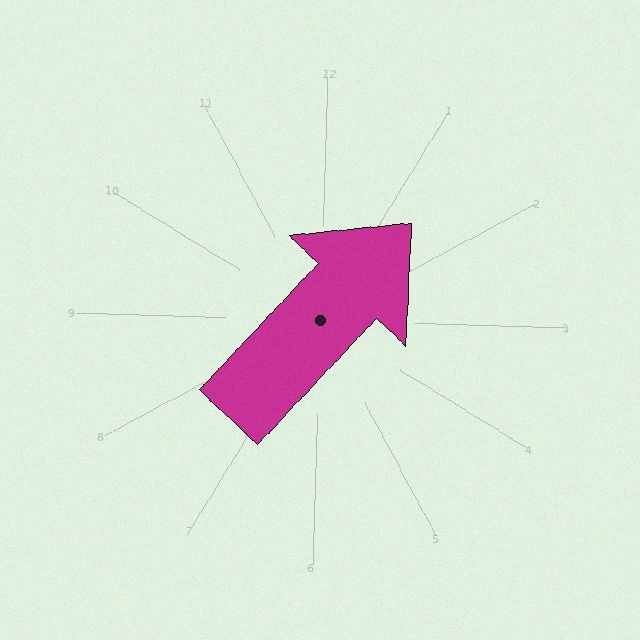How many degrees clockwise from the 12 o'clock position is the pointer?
Approximately 42 degrees.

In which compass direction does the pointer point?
Northeast.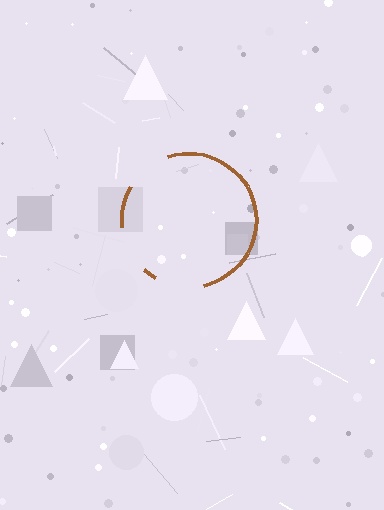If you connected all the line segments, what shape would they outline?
They would outline a circle.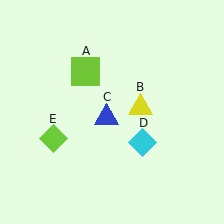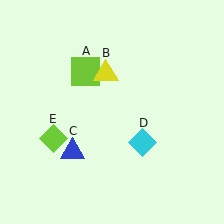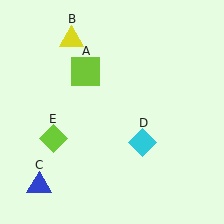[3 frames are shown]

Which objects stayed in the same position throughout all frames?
Lime square (object A) and cyan diamond (object D) and lime diamond (object E) remained stationary.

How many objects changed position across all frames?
2 objects changed position: yellow triangle (object B), blue triangle (object C).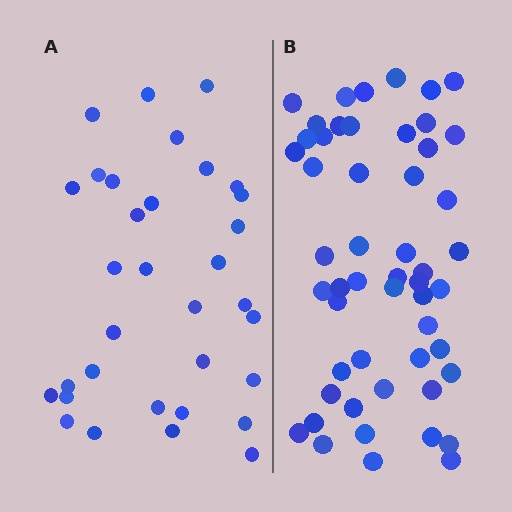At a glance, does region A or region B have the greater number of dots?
Region B (the right region) has more dots.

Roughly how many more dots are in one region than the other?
Region B has approximately 20 more dots than region A.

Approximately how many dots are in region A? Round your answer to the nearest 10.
About 30 dots. (The exact count is 33, which rounds to 30.)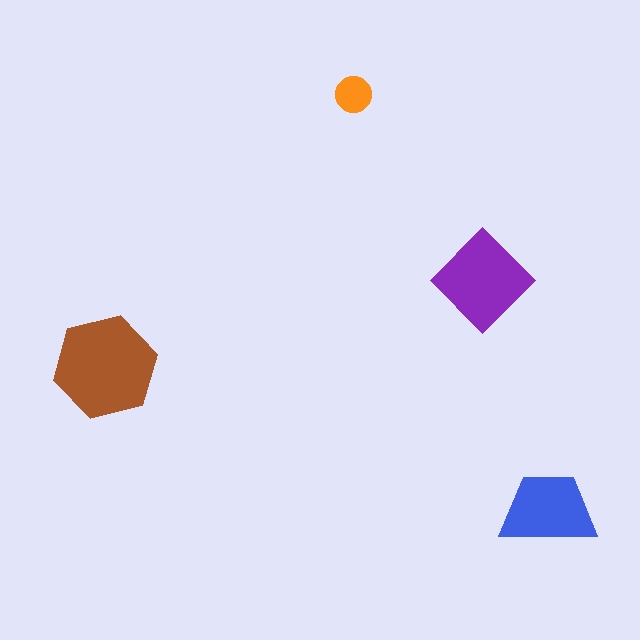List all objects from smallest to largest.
The orange circle, the blue trapezoid, the purple diamond, the brown hexagon.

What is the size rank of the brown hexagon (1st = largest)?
1st.